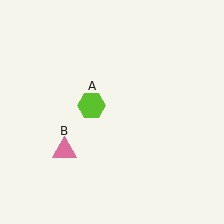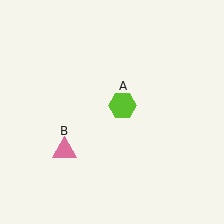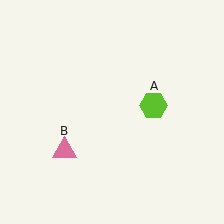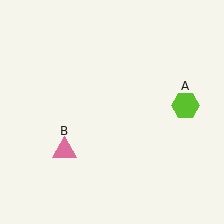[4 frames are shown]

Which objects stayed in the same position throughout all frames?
Pink triangle (object B) remained stationary.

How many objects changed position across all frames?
1 object changed position: lime hexagon (object A).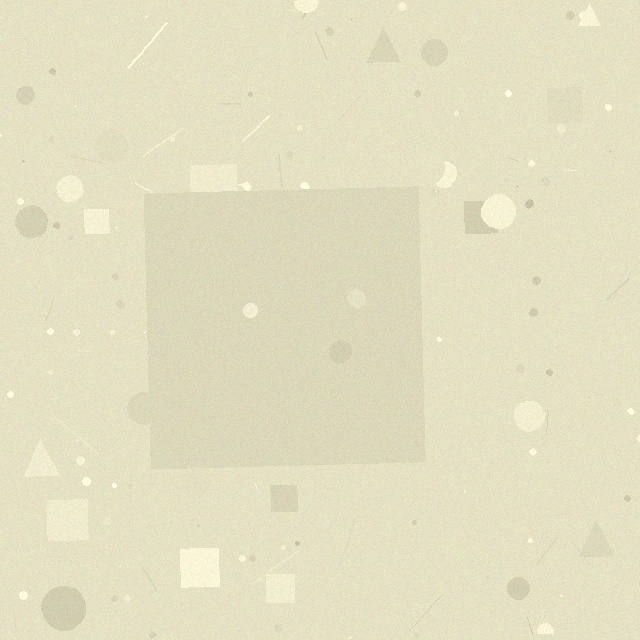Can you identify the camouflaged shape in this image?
The camouflaged shape is a square.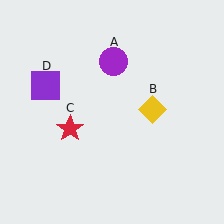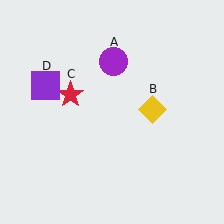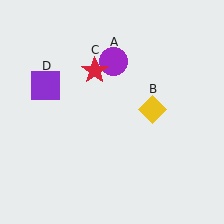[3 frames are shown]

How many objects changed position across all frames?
1 object changed position: red star (object C).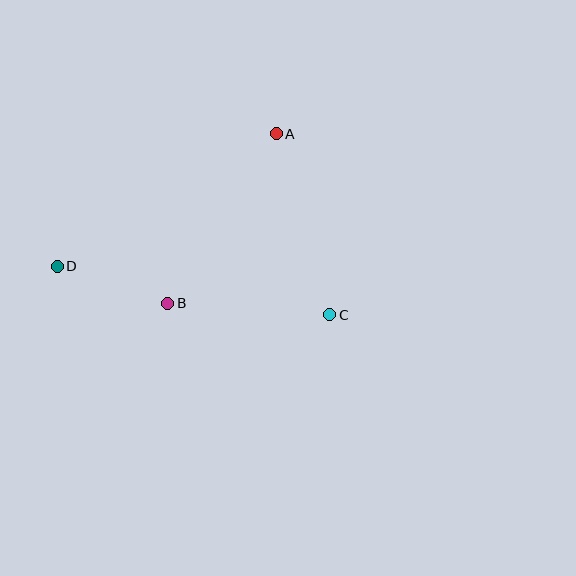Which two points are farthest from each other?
Points C and D are farthest from each other.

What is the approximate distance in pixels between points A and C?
The distance between A and C is approximately 189 pixels.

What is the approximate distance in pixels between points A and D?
The distance between A and D is approximately 256 pixels.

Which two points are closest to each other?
Points B and D are closest to each other.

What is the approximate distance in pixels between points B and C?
The distance between B and C is approximately 162 pixels.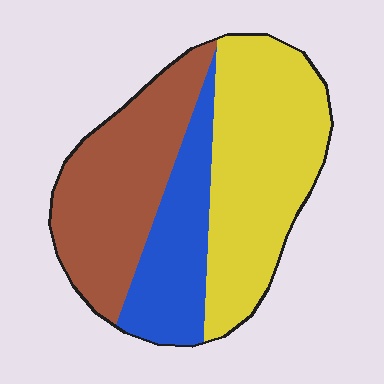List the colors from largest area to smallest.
From largest to smallest: yellow, brown, blue.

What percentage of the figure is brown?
Brown takes up about one third (1/3) of the figure.